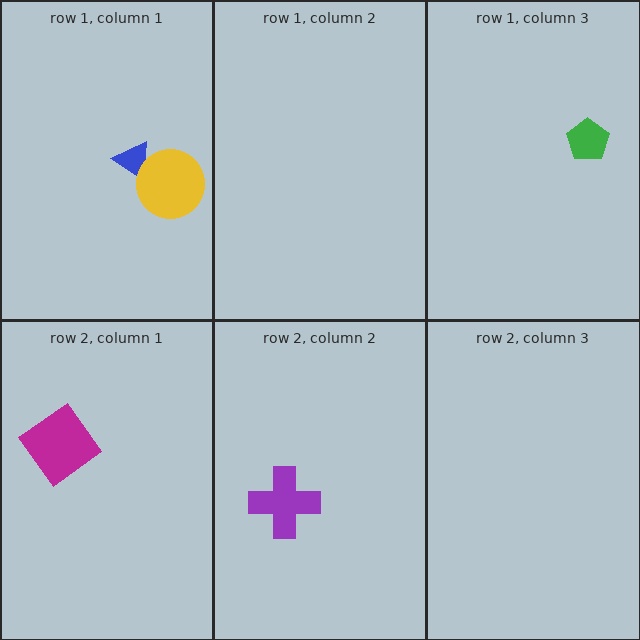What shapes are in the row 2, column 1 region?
The magenta diamond.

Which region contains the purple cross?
The row 2, column 2 region.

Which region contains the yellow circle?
The row 1, column 1 region.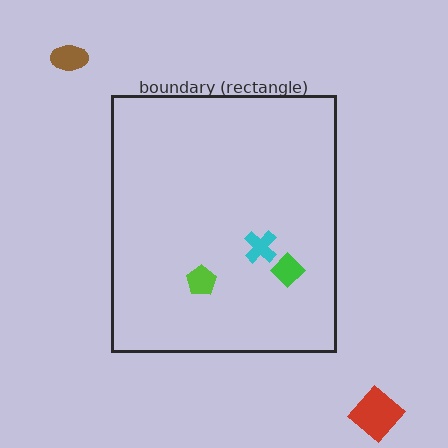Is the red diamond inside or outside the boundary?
Outside.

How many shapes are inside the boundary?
3 inside, 2 outside.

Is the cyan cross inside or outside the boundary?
Inside.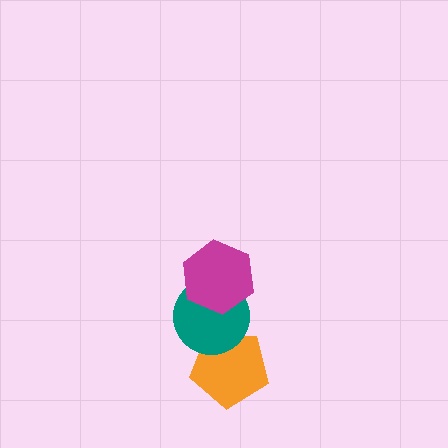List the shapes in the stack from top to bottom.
From top to bottom: the magenta hexagon, the teal circle, the orange pentagon.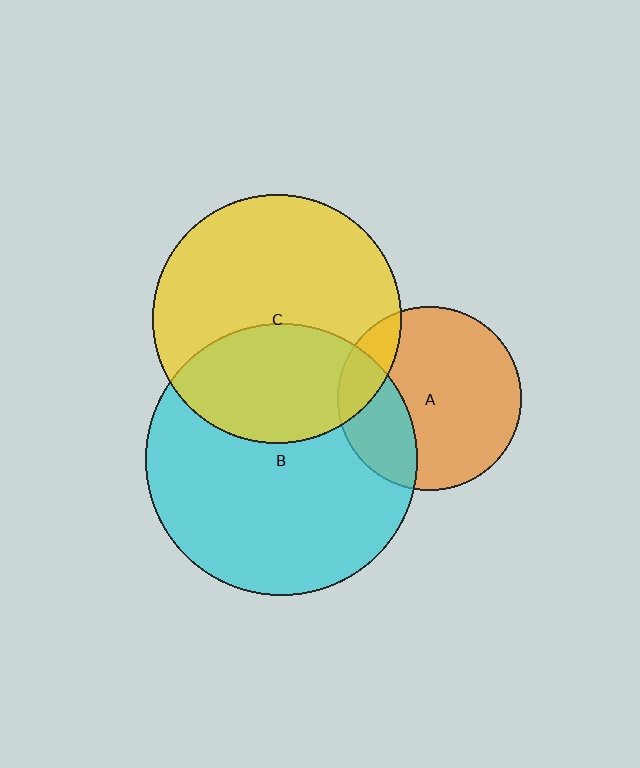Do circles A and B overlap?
Yes.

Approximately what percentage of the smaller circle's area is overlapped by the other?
Approximately 30%.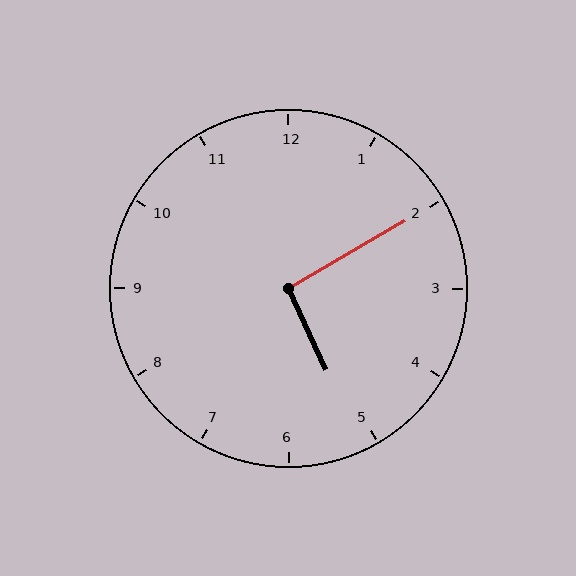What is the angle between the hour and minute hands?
Approximately 95 degrees.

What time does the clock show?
5:10.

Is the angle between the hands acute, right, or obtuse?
It is right.